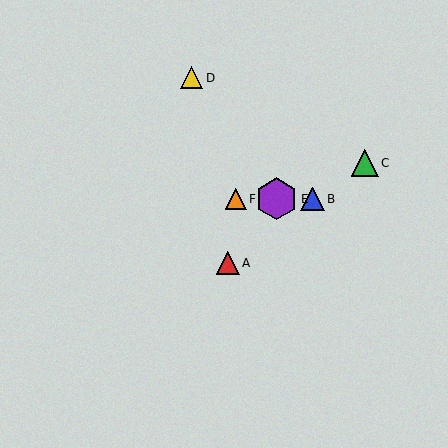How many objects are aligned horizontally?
3 objects (B, E, F) are aligned horizontally.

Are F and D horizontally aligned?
No, F is at y≈199 and D is at y≈78.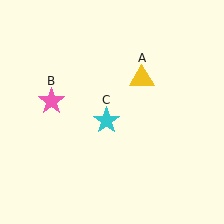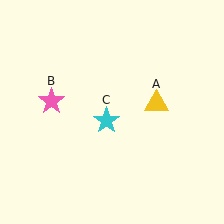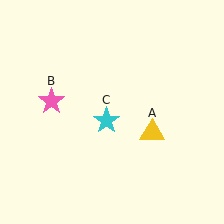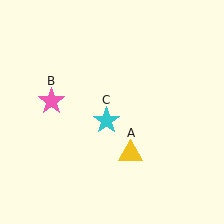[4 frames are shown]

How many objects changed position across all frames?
1 object changed position: yellow triangle (object A).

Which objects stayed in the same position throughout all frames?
Pink star (object B) and cyan star (object C) remained stationary.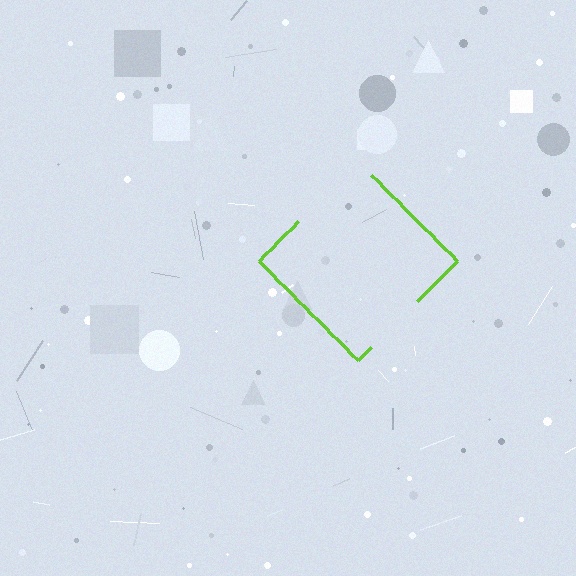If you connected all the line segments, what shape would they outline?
They would outline a diamond.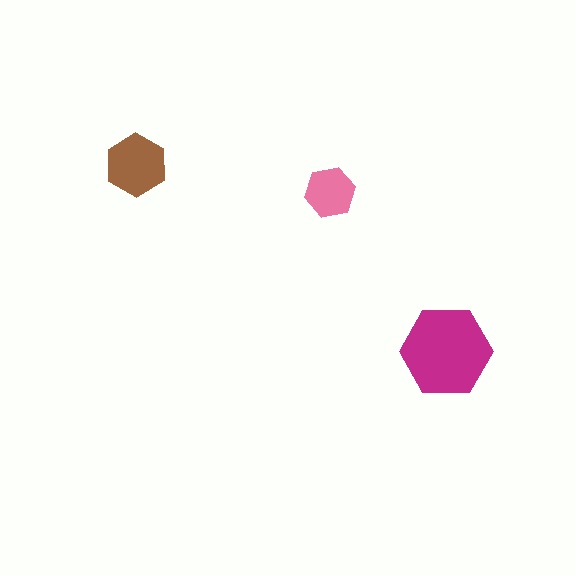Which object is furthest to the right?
The magenta hexagon is rightmost.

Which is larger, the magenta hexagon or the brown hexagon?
The magenta one.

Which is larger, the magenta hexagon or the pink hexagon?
The magenta one.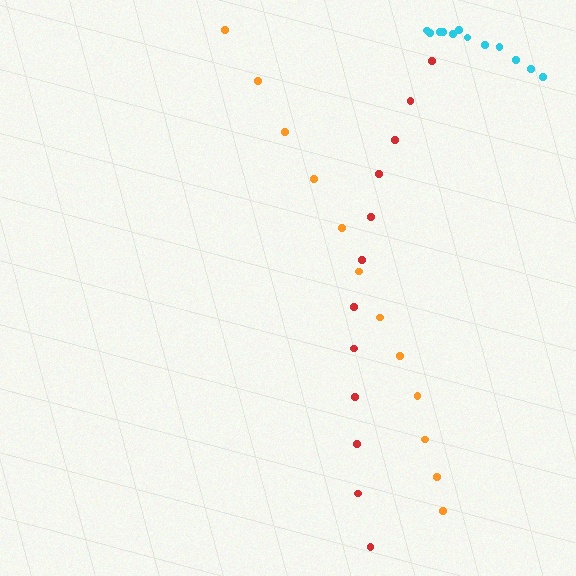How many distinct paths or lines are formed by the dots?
There are 3 distinct paths.